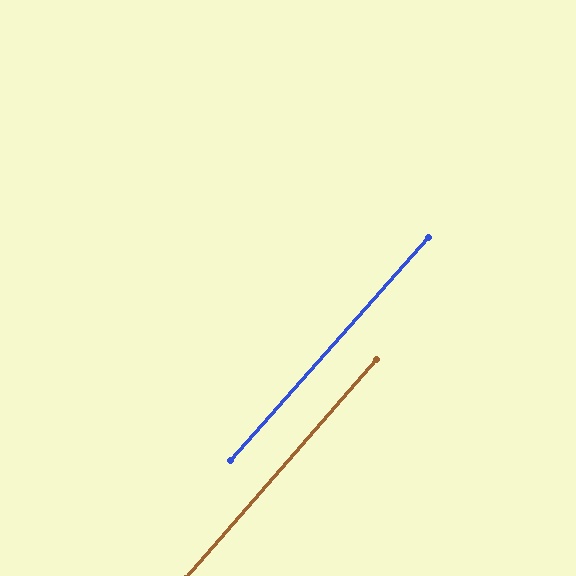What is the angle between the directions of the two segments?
Approximately 0 degrees.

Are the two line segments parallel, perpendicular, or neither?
Parallel — their directions differ by only 0.4°.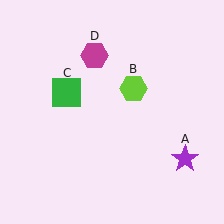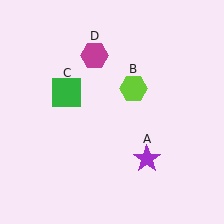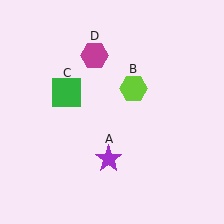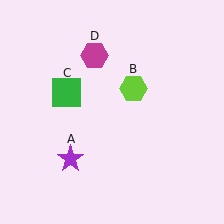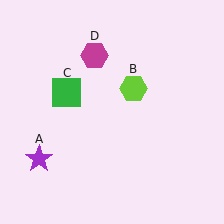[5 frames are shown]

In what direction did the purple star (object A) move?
The purple star (object A) moved left.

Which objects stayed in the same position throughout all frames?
Lime hexagon (object B) and green square (object C) and magenta hexagon (object D) remained stationary.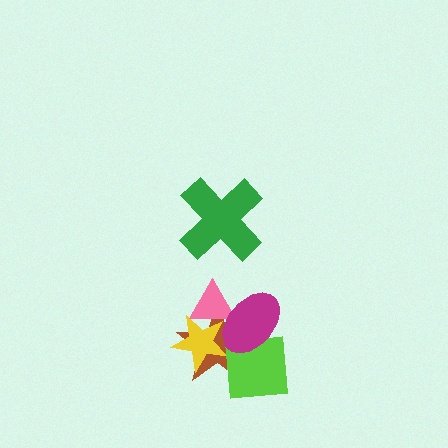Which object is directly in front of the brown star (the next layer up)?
The yellow star is directly in front of the brown star.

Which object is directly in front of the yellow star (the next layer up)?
The pink triangle is directly in front of the yellow star.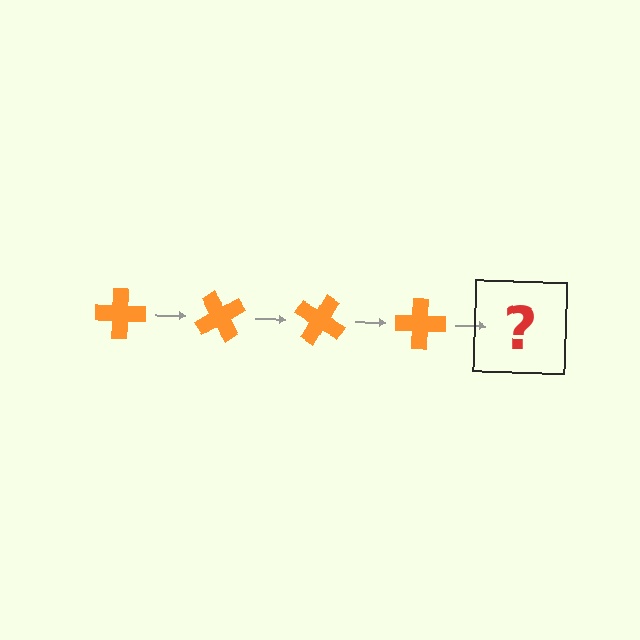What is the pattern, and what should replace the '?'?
The pattern is that the cross rotates 60 degrees each step. The '?' should be an orange cross rotated 240 degrees.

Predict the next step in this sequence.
The next step is an orange cross rotated 240 degrees.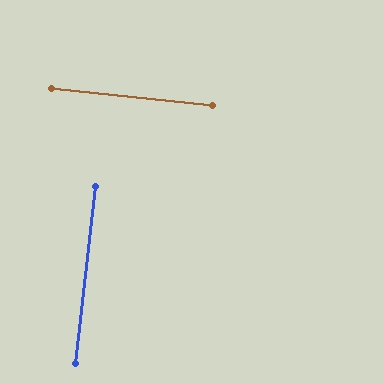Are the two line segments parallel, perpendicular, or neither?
Perpendicular — they meet at approximately 90°.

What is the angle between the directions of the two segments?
Approximately 90 degrees.